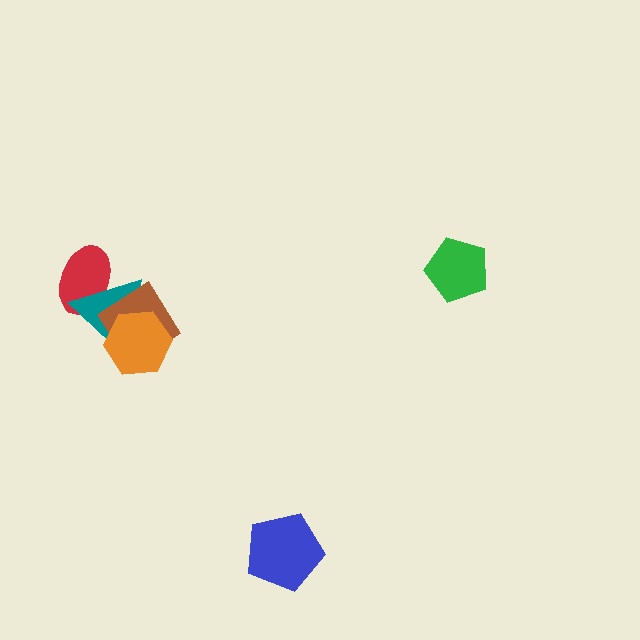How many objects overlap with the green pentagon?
0 objects overlap with the green pentagon.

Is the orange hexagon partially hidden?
No, no other shape covers it.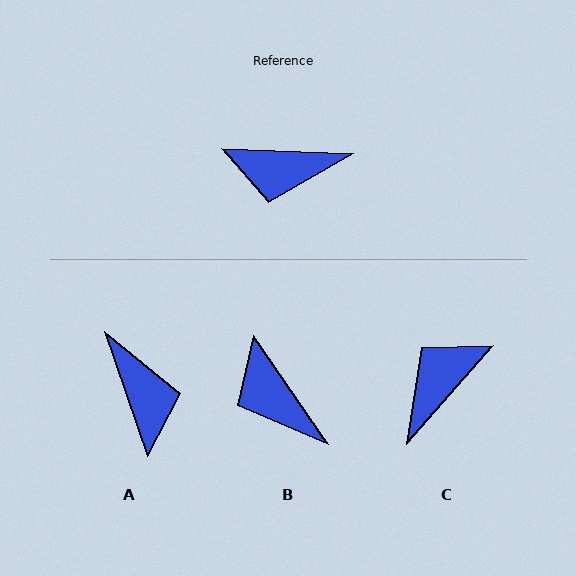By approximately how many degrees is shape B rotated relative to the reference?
Approximately 53 degrees clockwise.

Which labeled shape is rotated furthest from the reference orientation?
C, about 129 degrees away.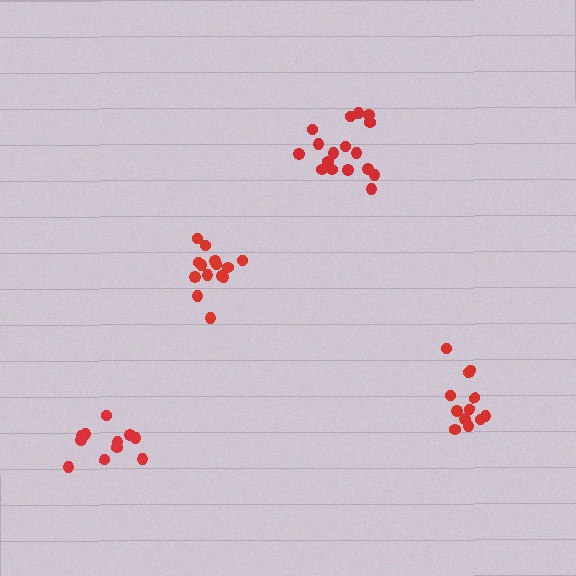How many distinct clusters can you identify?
There are 4 distinct clusters.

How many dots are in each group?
Group 1: 17 dots, Group 2: 14 dots, Group 3: 11 dots, Group 4: 12 dots (54 total).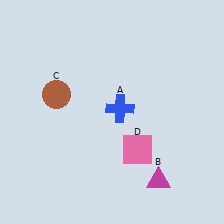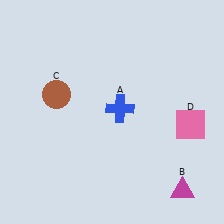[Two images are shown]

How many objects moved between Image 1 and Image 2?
2 objects moved between the two images.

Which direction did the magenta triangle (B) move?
The magenta triangle (B) moved right.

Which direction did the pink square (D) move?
The pink square (D) moved right.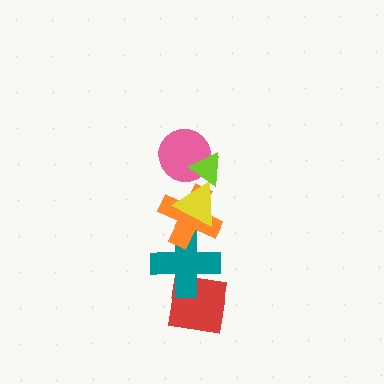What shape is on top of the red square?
The teal cross is on top of the red square.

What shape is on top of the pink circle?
The lime triangle is on top of the pink circle.